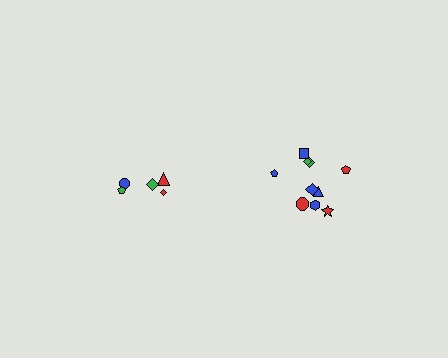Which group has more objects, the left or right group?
The right group.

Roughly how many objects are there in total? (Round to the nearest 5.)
Roughly 15 objects in total.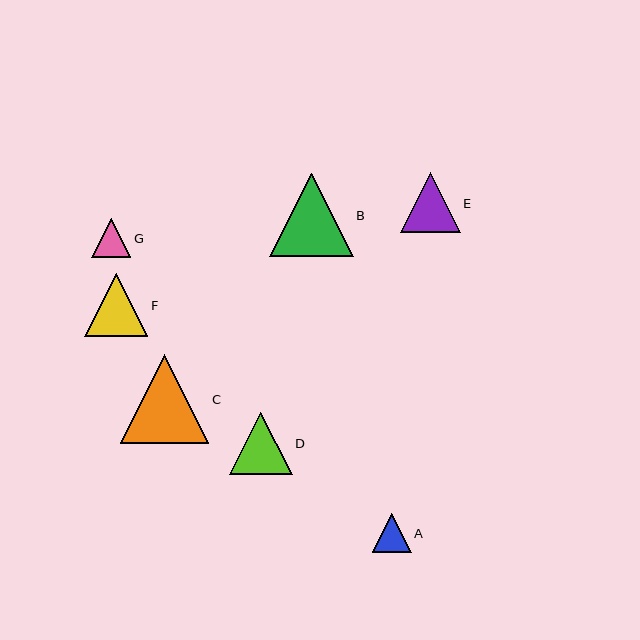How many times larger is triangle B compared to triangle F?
Triangle B is approximately 1.3 times the size of triangle F.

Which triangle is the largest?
Triangle C is the largest with a size of approximately 88 pixels.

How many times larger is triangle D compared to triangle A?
Triangle D is approximately 1.6 times the size of triangle A.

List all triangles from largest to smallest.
From largest to smallest: C, B, F, D, E, A, G.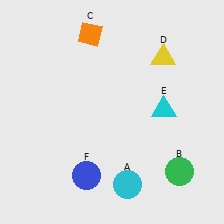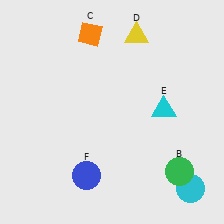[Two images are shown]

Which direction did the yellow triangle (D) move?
The yellow triangle (D) moved left.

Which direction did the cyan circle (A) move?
The cyan circle (A) moved right.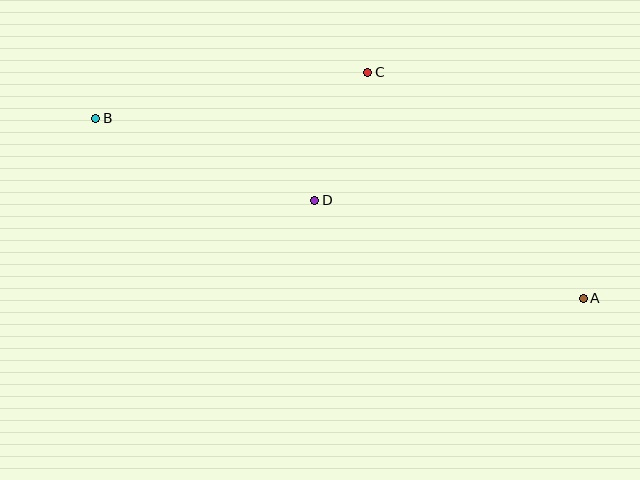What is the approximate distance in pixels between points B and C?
The distance between B and C is approximately 276 pixels.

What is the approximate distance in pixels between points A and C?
The distance between A and C is approximately 312 pixels.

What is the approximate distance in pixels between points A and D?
The distance between A and D is approximately 286 pixels.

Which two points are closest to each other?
Points C and D are closest to each other.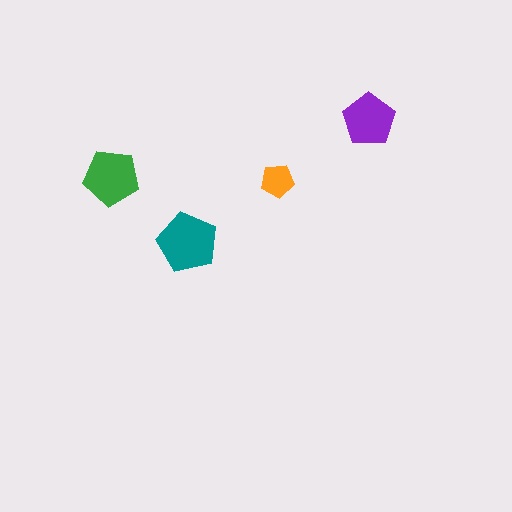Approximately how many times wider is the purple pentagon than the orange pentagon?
About 1.5 times wider.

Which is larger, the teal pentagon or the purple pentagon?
The teal one.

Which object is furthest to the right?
The purple pentagon is rightmost.